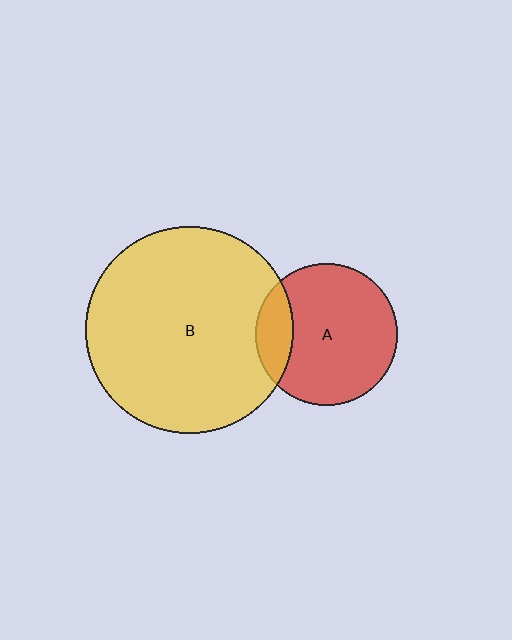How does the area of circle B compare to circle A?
Approximately 2.1 times.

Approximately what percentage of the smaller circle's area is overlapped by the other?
Approximately 15%.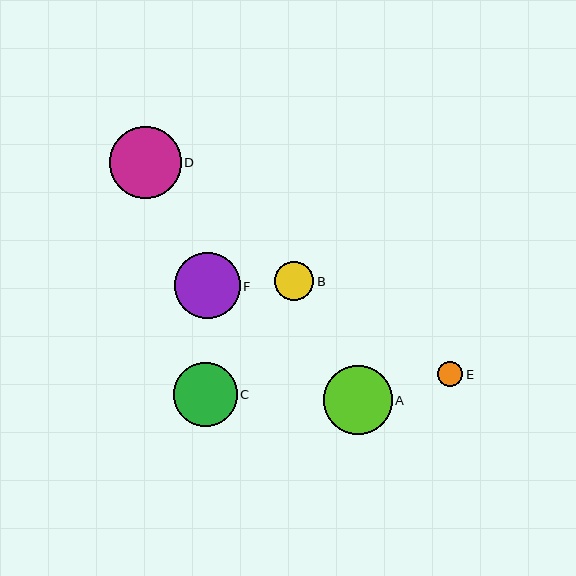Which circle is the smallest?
Circle E is the smallest with a size of approximately 25 pixels.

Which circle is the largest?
Circle D is the largest with a size of approximately 71 pixels.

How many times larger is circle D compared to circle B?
Circle D is approximately 1.8 times the size of circle B.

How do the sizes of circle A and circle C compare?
Circle A and circle C are approximately the same size.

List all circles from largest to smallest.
From largest to smallest: D, A, F, C, B, E.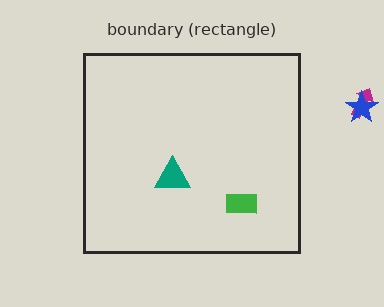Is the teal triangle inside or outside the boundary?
Inside.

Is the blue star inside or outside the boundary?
Outside.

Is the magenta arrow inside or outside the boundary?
Outside.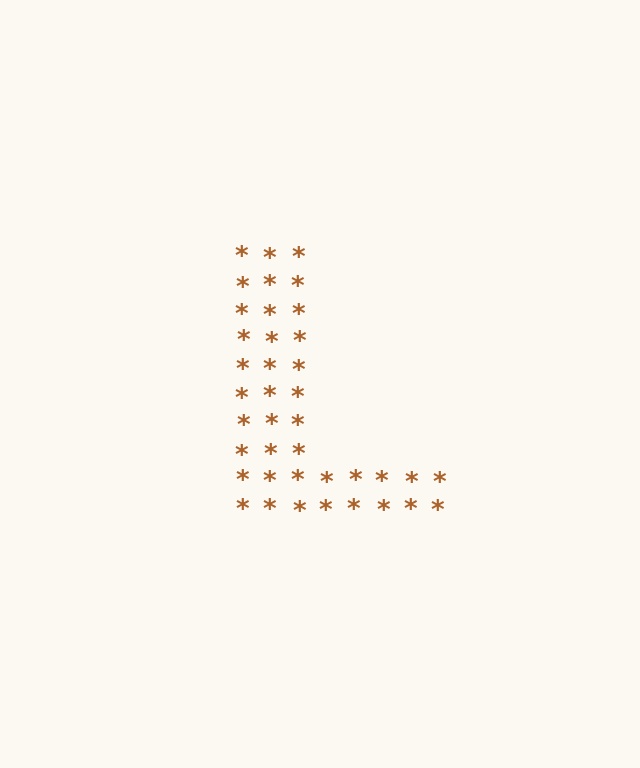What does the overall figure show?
The overall figure shows the letter L.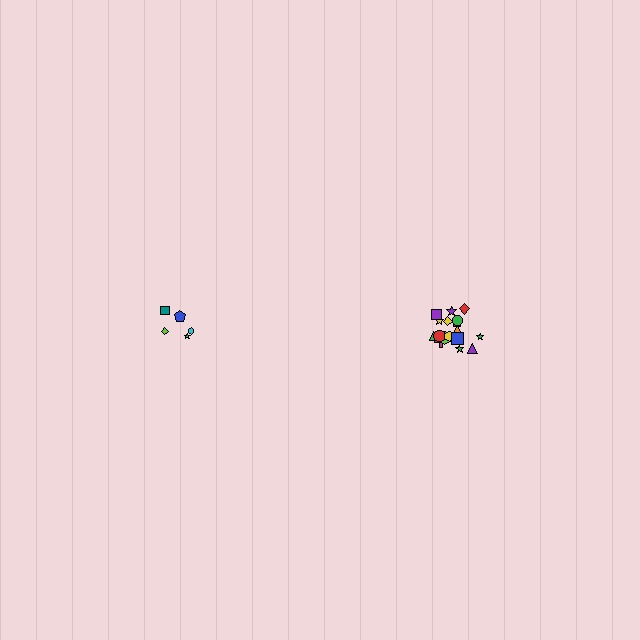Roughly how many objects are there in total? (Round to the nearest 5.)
Roughly 25 objects in total.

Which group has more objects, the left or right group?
The right group.